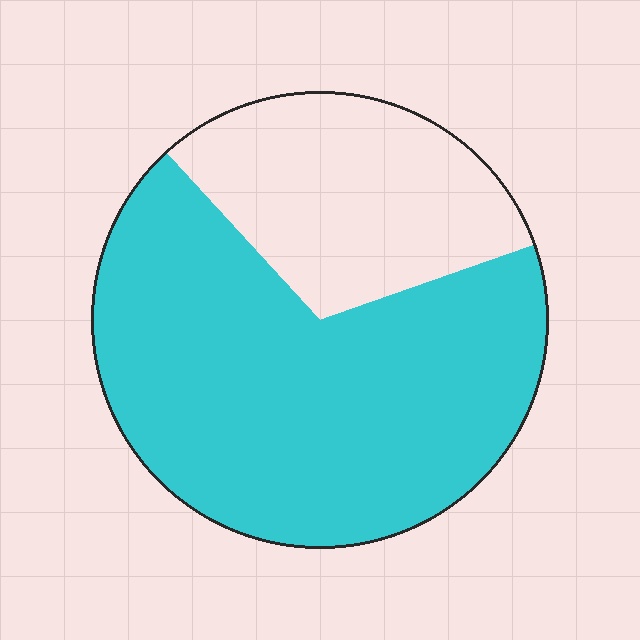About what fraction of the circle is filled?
About two thirds (2/3).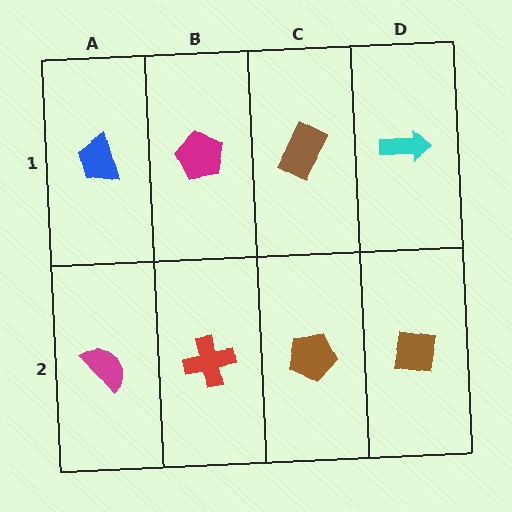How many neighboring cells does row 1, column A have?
2.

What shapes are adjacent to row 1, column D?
A brown square (row 2, column D), a brown rectangle (row 1, column C).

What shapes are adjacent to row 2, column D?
A cyan arrow (row 1, column D), a brown pentagon (row 2, column C).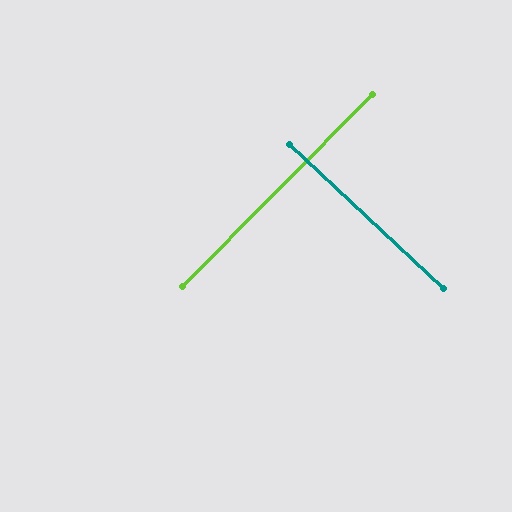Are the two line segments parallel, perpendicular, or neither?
Perpendicular — they meet at approximately 88°.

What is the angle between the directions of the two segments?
Approximately 88 degrees.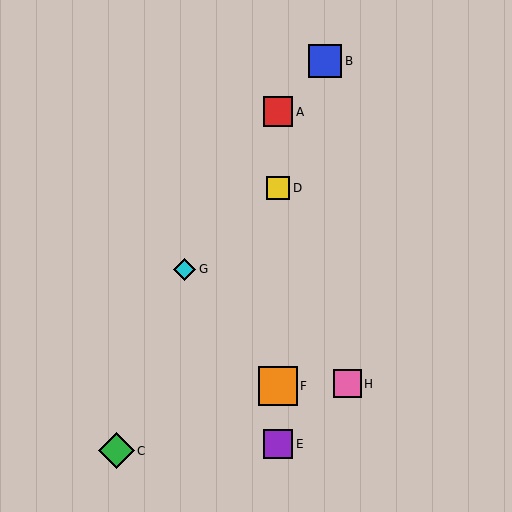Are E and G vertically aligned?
No, E is at x≈278 and G is at x≈185.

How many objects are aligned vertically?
4 objects (A, D, E, F) are aligned vertically.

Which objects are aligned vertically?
Objects A, D, E, F are aligned vertically.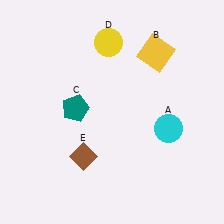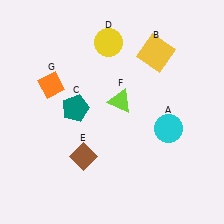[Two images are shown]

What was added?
A lime triangle (F), an orange diamond (G) were added in Image 2.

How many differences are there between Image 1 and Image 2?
There are 2 differences between the two images.